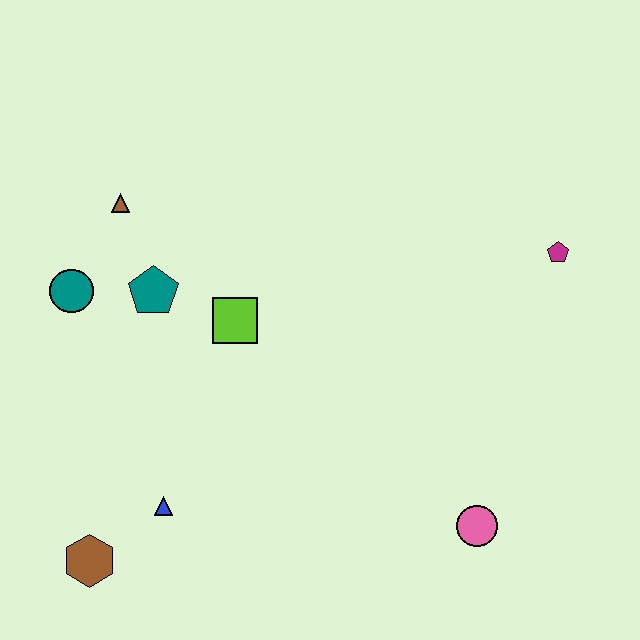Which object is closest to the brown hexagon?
The blue triangle is closest to the brown hexagon.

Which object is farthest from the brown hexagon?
The magenta pentagon is farthest from the brown hexagon.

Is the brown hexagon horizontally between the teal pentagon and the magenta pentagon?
No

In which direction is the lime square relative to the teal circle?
The lime square is to the right of the teal circle.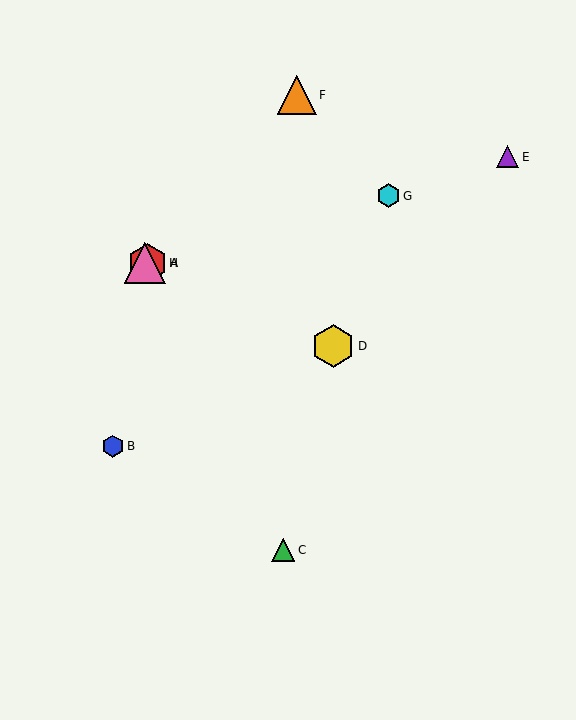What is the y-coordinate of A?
Object A is at y≈263.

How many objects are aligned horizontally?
2 objects (A, H) are aligned horizontally.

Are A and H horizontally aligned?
Yes, both are at y≈263.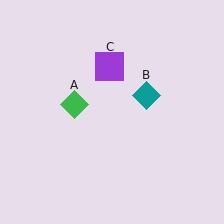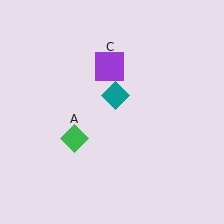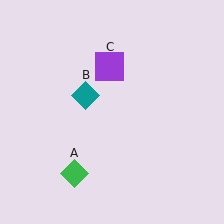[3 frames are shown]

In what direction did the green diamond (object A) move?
The green diamond (object A) moved down.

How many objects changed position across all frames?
2 objects changed position: green diamond (object A), teal diamond (object B).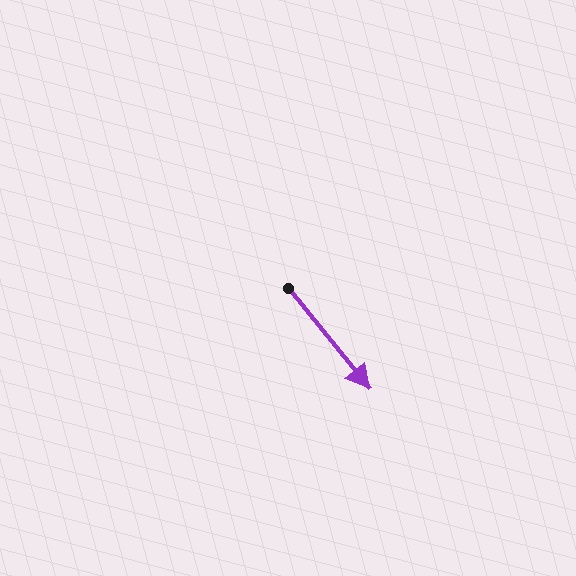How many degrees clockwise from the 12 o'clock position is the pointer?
Approximately 141 degrees.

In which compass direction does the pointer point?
Southeast.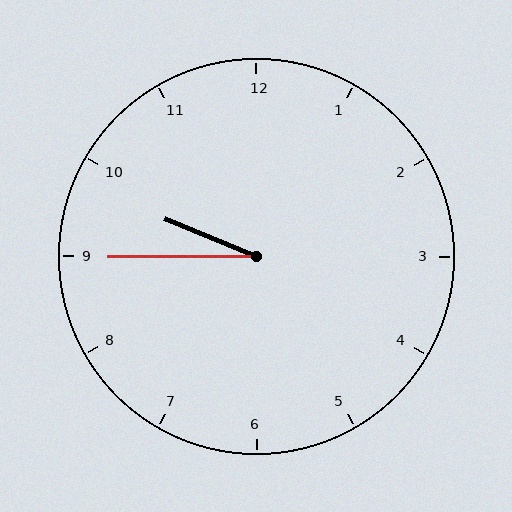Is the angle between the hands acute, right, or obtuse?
It is acute.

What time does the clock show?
9:45.